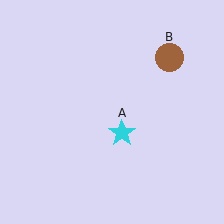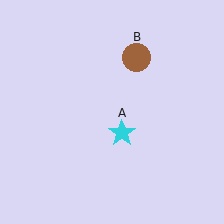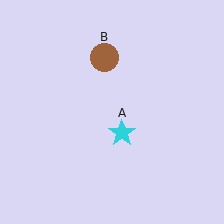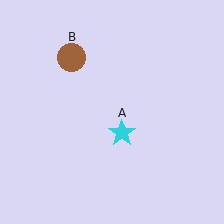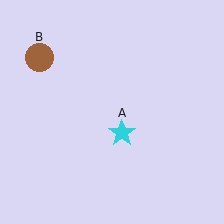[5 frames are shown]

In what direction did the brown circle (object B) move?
The brown circle (object B) moved left.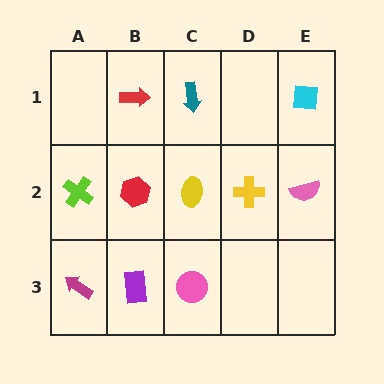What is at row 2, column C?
A yellow ellipse.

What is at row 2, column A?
A lime cross.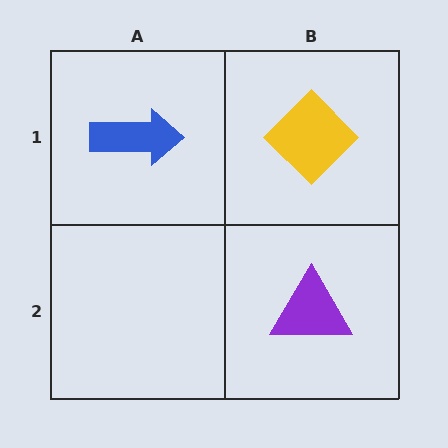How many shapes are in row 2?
1 shape.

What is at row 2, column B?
A purple triangle.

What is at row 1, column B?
A yellow diamond.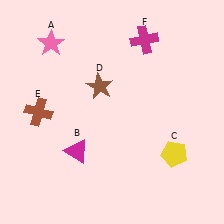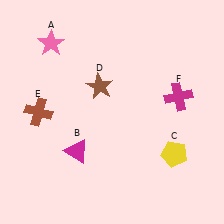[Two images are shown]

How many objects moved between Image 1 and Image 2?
1 object moved between the two images.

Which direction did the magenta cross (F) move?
The magenta cross (F) moved down.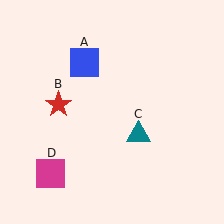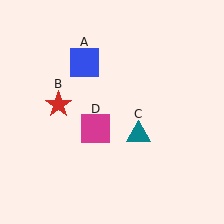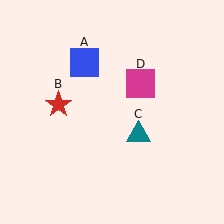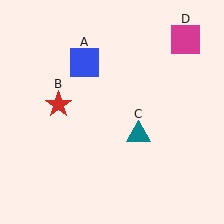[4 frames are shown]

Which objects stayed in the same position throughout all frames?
Blue square (object A) and red star (object B) and teal triangle (object C) remained stationary.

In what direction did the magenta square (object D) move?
The magenta square (object D) moved up and to the right.